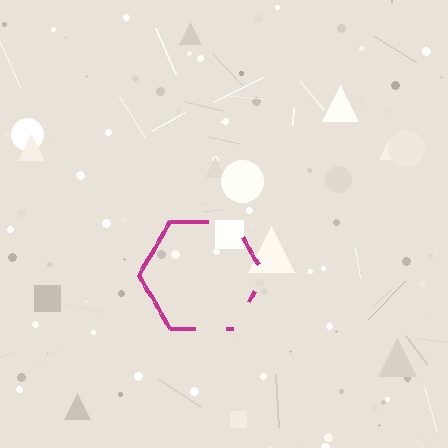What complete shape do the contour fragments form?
The contour fragments form a hexagon.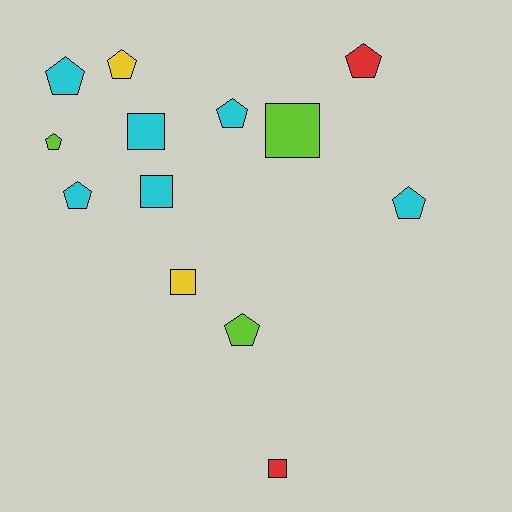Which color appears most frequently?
Cyan, with 6 objects.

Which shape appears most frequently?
Pentagon, with 8 objects.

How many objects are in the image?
There are 13 objects.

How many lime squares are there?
There is 1 lime square.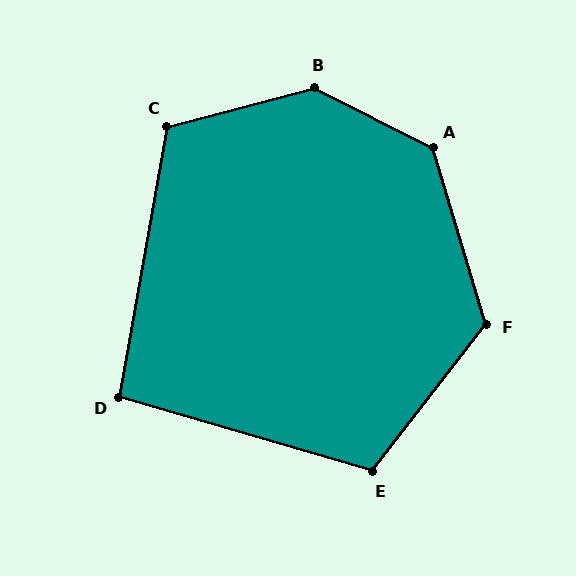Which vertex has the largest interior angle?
B, at approximately 138 degrees.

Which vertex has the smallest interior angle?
D, at approximately 96 degrees.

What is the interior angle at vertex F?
Approximately 125 degrees (obtuse).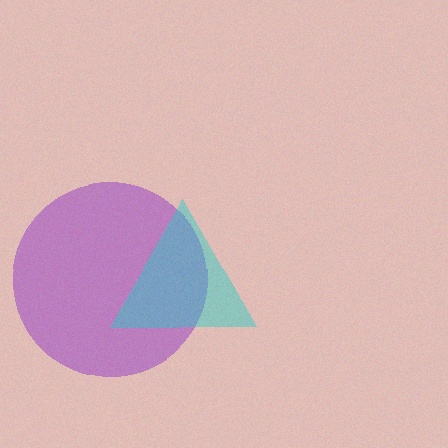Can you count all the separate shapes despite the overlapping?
Yes, there are 2 separate shapes.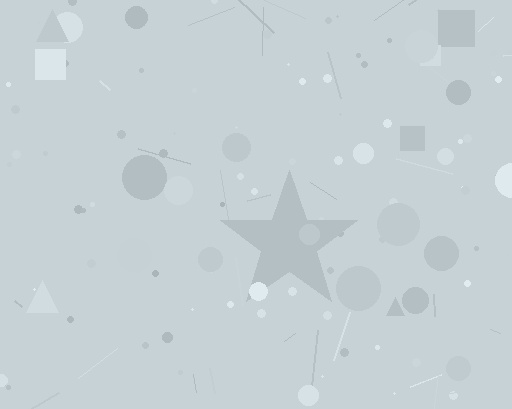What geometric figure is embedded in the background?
A star is embedded in the background.